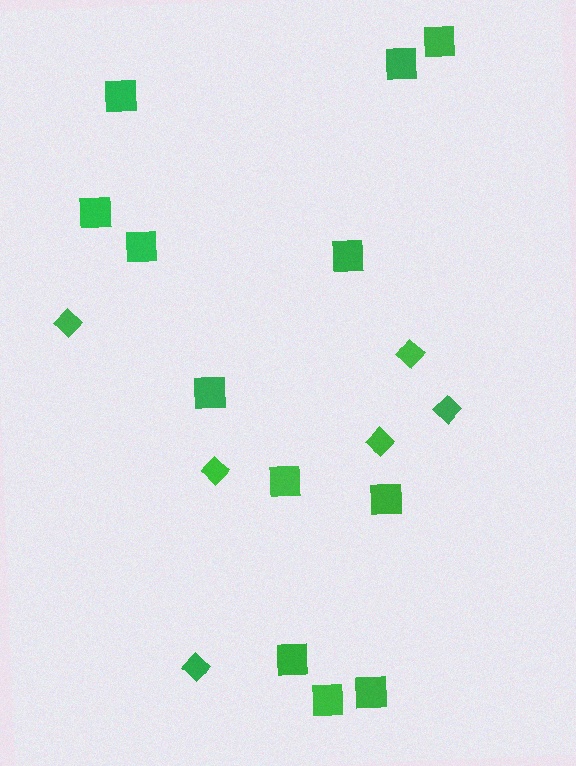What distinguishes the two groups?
There are 2 groups: one group of squares (12) and one group of diamonds (6).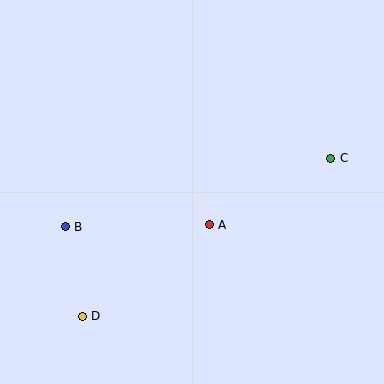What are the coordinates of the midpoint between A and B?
The midpoint between A and B is at (137, 226).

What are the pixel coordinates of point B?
Point B is at (65, 227).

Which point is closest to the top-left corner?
Point B is closest to the top-left corner.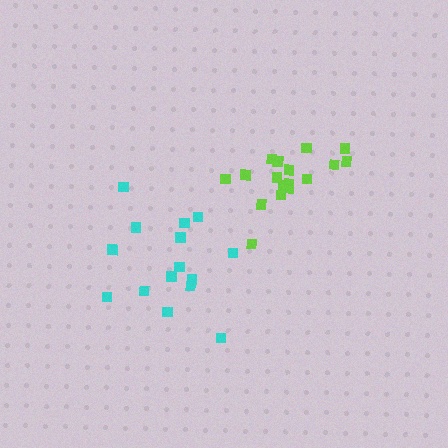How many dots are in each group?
Group 1: 17 dots, Group 2: 15 dots (32 total).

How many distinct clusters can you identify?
There are 2 distinct clusters.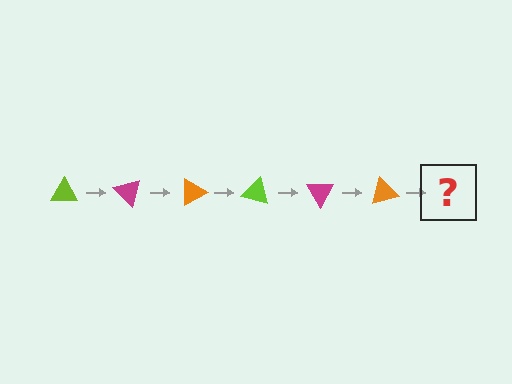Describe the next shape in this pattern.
It should be a lime triangle, rotated 270 degrees from the start.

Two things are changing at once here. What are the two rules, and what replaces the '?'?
The two rules are that it rotates 45 degrees each step and the color cycles through lime, magenta, and orange. The '?' should be a lime triangle, rotated 270 degrees from the start.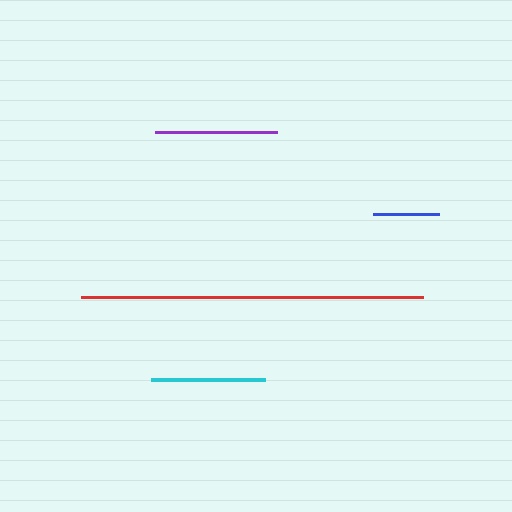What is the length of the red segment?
The red segment is approximately 342 pixels long.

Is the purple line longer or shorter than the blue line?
The purple line is longer than the blue line.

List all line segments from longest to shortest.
From longest to shortest: red, purple, cyan, blue.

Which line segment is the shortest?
The blue line is the shortest at approximately 66 pixels.